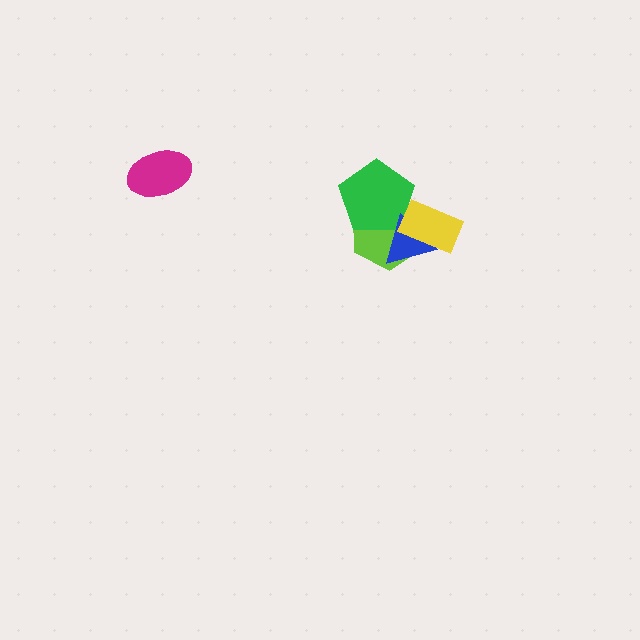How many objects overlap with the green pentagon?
3 objects overlap with the green pentagon.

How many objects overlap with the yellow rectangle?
3 objects overlap with the yellow rectangle.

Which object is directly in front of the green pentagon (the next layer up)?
The blue triangle is directly in front of the green pentagon.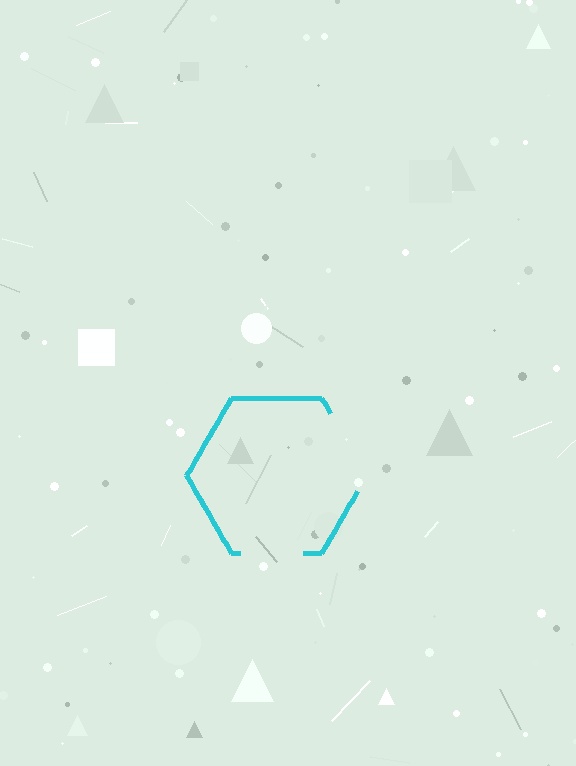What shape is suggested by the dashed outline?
The dashed outline suggests a hexagon.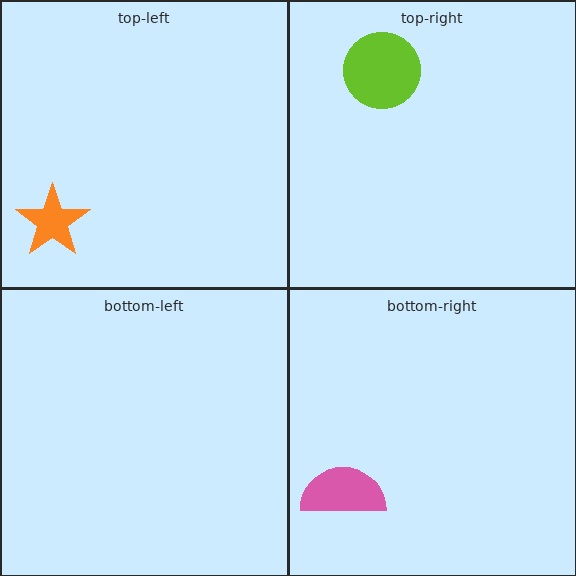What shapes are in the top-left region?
The orange star.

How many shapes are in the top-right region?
1.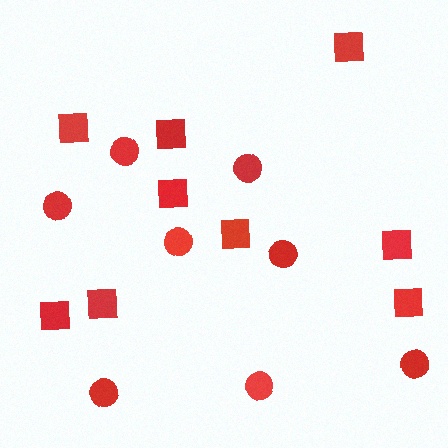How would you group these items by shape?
There are 2 groups: one group of squares (9) and one group of circles (8).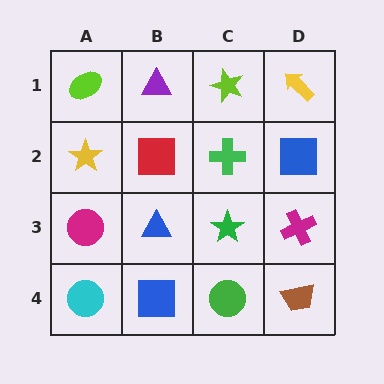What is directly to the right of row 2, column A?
A red square.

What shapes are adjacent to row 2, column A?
A lime ellipse (row 1, column A), a magenta circle (row 3, column A), a red square (row 2, column B).